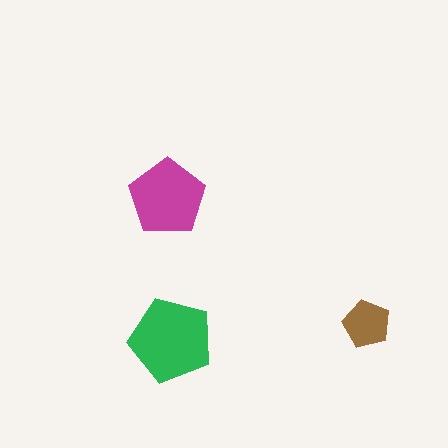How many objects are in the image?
There are 3 objects in the image.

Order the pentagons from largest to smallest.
the green one, the magenta one, the brown one.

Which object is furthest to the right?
The brown pentagon is rightmost.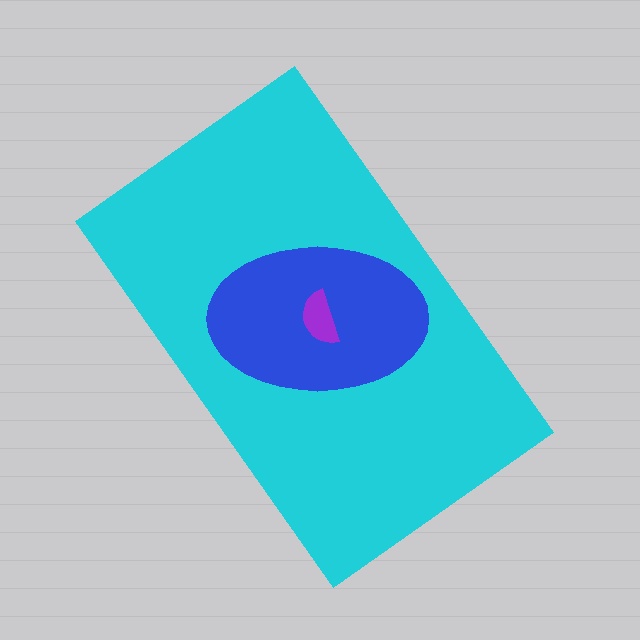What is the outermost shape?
The cyan rectangle.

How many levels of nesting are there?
3.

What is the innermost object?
The purple semicircle.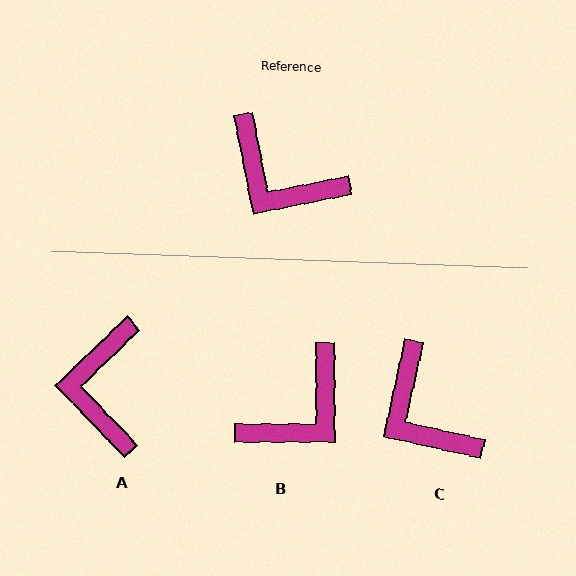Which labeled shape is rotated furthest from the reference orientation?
B, about 79 degrees away.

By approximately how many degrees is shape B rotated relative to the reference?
Approximately 79 degrees counter-clockwise.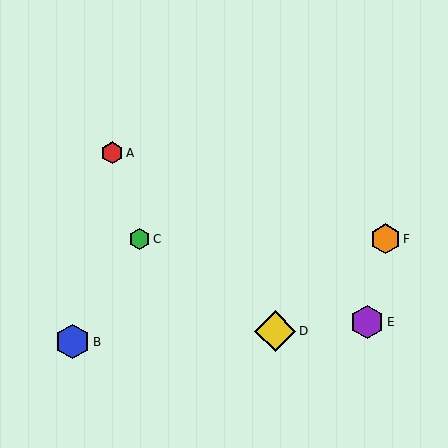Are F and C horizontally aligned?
Yes, both are at y≈239.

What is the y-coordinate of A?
Object A is at y≈153.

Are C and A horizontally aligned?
No, C is at y≈239 and A is at y≈153.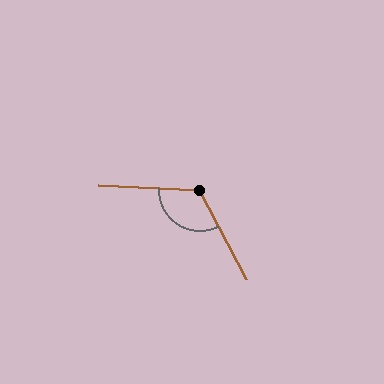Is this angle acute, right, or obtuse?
It is obtuse.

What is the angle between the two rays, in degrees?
Approximately 120 degrees.